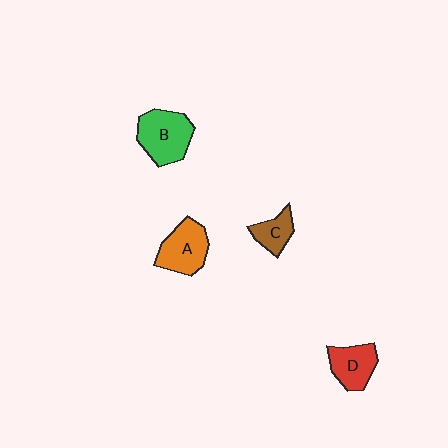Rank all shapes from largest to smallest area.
From largest to smallest: B (green), A (orange), D (red), C (brown).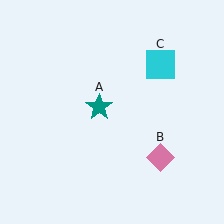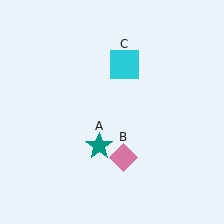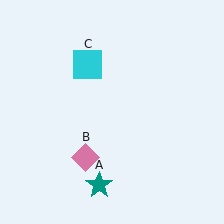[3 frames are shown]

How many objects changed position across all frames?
3 objects changed position: teal star (object A), pink diamond (object B), cyan square (object C).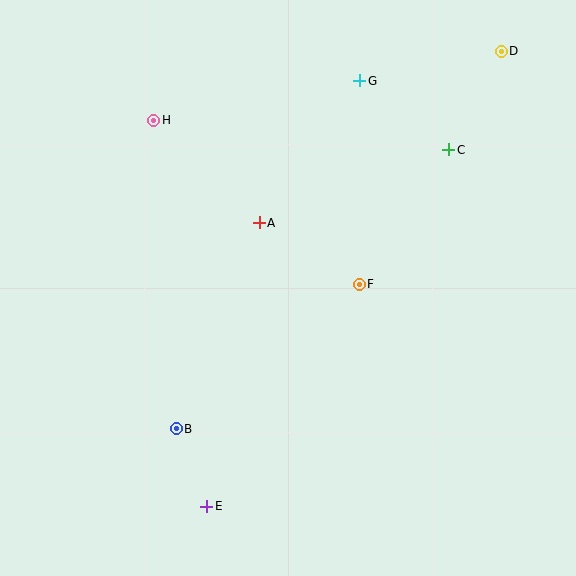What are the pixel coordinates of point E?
Point E is at (207, 506).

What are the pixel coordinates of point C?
Point C is at (449, 150).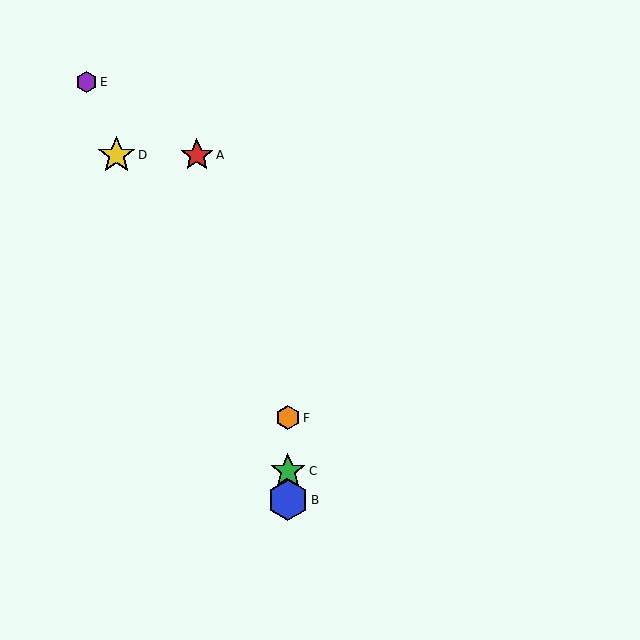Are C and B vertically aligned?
Yes, both are at x≈288.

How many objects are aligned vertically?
3 objects (B, C, F) are aligned vertically.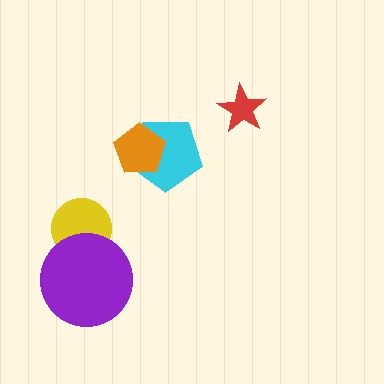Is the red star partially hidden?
No, no other shape covers it.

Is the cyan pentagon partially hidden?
Yes, it is partially covered by another shape.